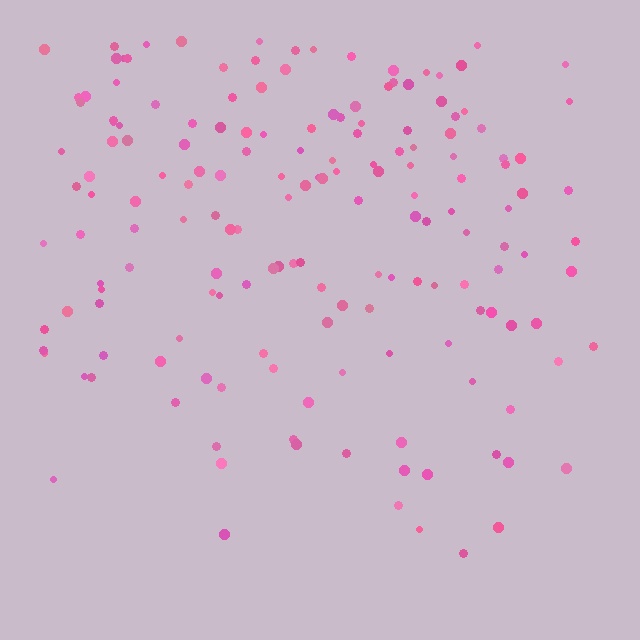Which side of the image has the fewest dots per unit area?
The bottom.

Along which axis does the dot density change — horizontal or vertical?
Vertical.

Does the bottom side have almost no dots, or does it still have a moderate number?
Still a moderate number, just noticeably fewer than the top.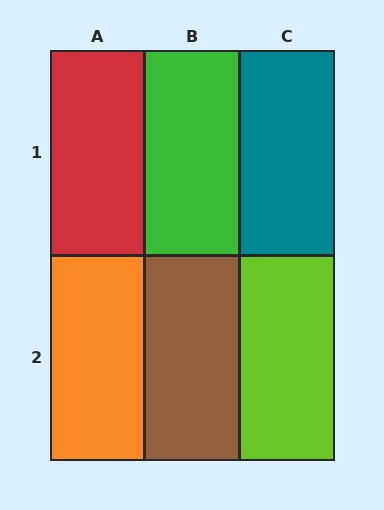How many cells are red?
1 cell is red.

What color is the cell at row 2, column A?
Orange.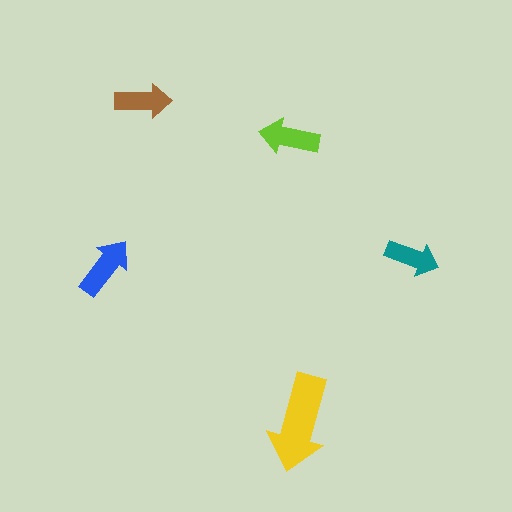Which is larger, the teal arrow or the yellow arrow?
The yellow one.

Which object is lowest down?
The yellow arrow is bottommost.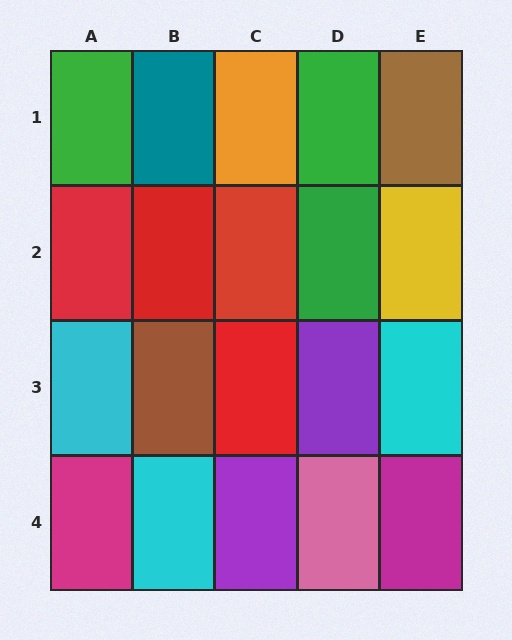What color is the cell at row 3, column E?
Cyan.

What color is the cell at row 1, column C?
Orange.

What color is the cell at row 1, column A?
Green.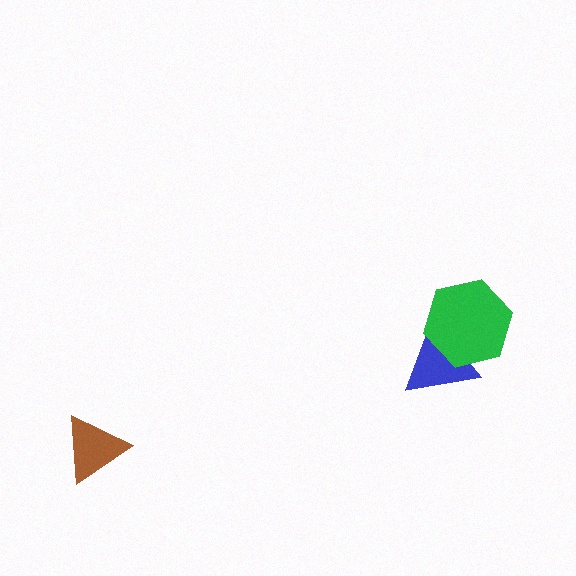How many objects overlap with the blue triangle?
1 object overlaps with the blue triangle.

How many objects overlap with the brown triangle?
0 objects overlap with the brown triangle.